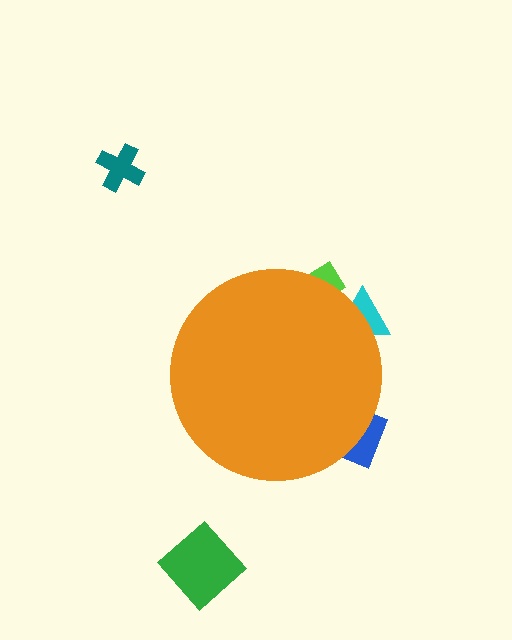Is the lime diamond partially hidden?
Yes, the lime diamond is partially hidden behind the orange circle.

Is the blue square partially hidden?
Yes, the blue square is partially hidden behind the orange circle.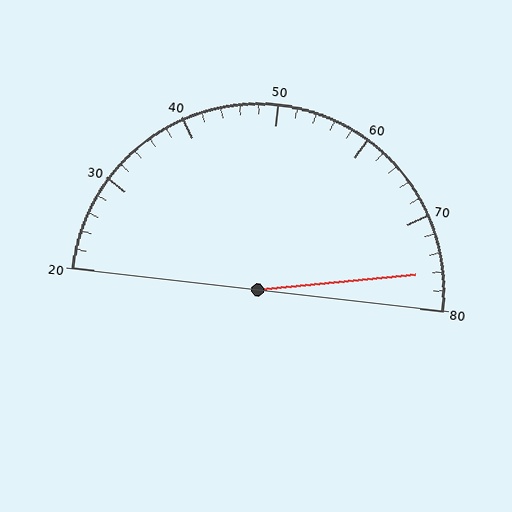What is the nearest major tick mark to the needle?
The nearest major tick mark is 80.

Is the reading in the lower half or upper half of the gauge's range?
The reading is in the upper half of the range (20 to 80).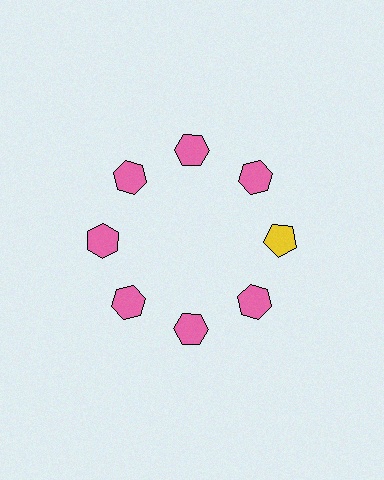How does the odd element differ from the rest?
It differs in both color (yellow instead of pink) and shape (pentagon instead of hexagon).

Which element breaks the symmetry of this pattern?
The yellow pentagon at roughly the 3 o'clock position breaks the symmetry. All other shapes are pink hexagons.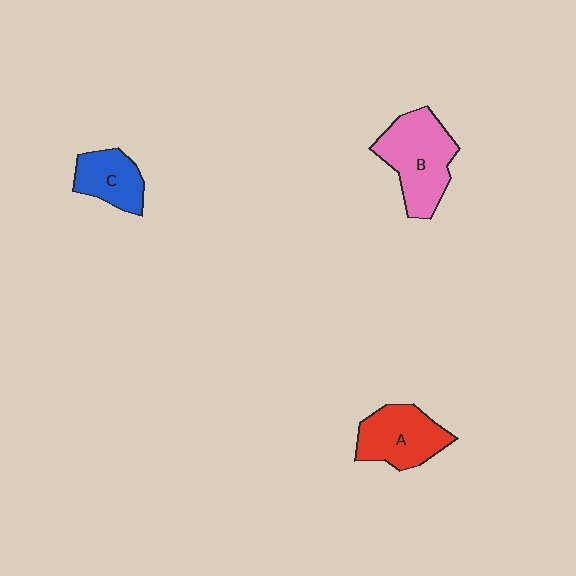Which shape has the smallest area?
Shape C (blue).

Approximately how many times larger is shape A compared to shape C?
Approximately 1.3 times.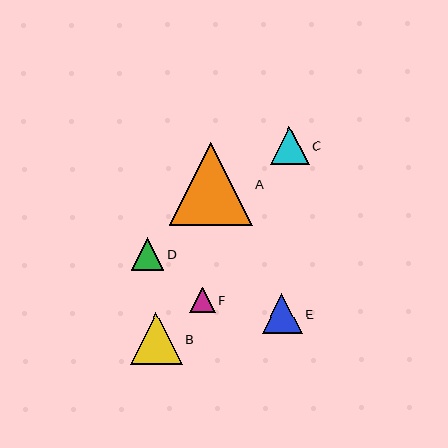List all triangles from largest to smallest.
From largest to smallest: A, B, E, C, D, F.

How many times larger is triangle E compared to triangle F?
Triangle E is approximately 1.6 times the size of triangle F.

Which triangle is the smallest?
Triangle F is the smallest with a size of approximately 25 pixels.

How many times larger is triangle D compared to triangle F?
Triangle D is approximately 1.3 times the size of triangle F.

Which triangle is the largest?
Triangle A is the largest with a size of approximately 83 pixels.